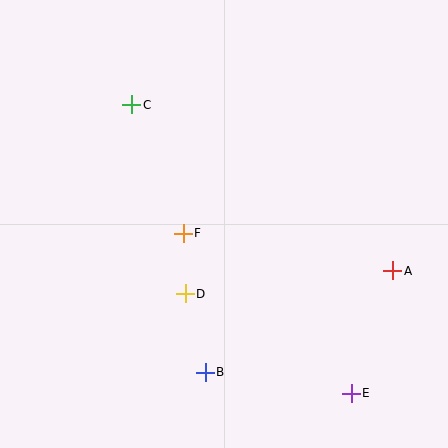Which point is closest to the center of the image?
Point F at (183, 233) is closest to the center.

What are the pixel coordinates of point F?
Point F is at (183, 233).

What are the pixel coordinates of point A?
Point A is at (393, 271).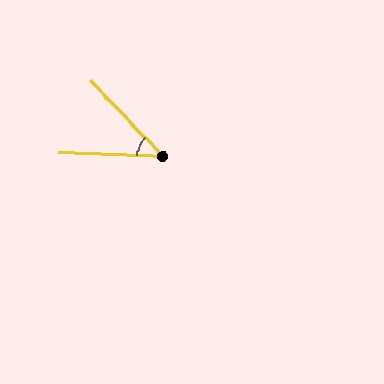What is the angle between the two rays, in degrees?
Approximately 44 degrees.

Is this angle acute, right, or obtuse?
It is acute.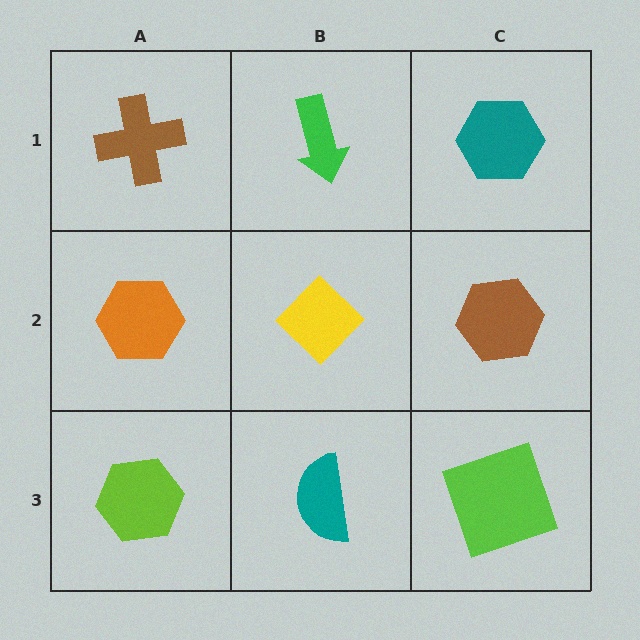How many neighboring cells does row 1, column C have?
2.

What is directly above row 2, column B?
A green arrow.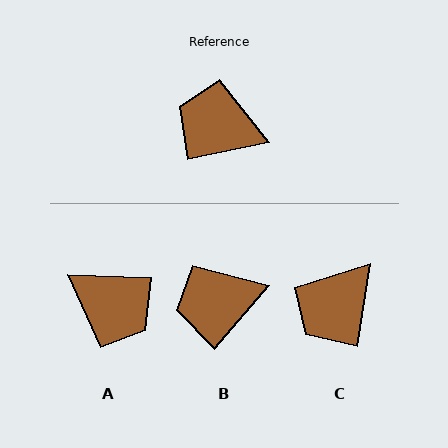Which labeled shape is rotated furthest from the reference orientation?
A, about 166 degrees away.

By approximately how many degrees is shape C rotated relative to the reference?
Approximately 69 degrees counter-clockwise.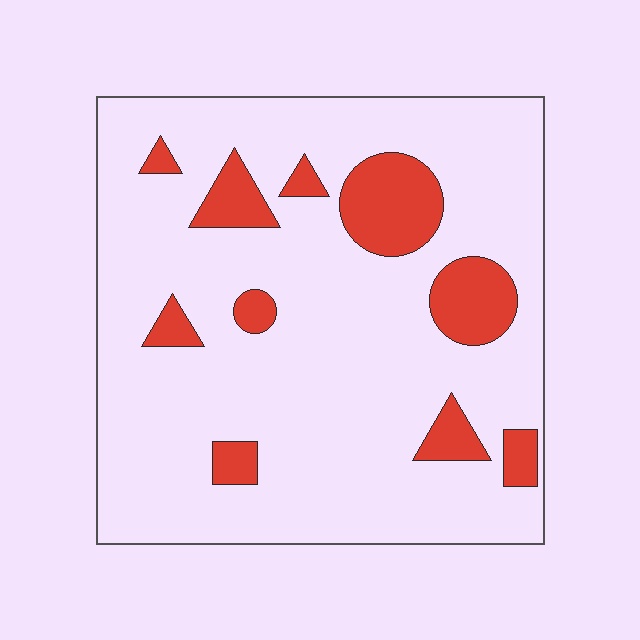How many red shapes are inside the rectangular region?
10.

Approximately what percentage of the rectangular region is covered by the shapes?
Approximately 15%.